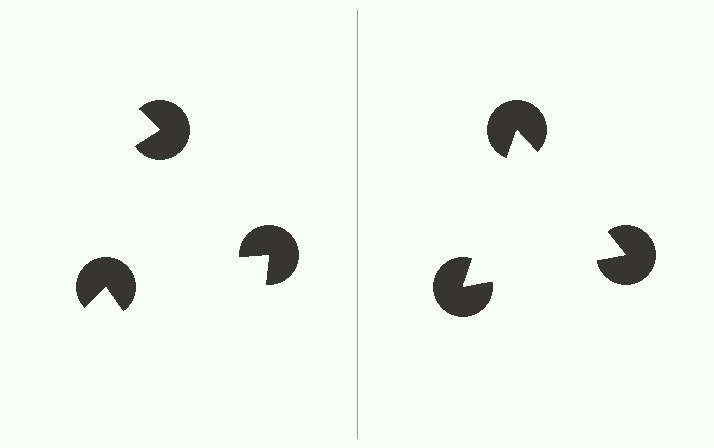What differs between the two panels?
The pac-man discs are positioned identically on both sides; only the wedge orientations differ. On the right they align to a triangle; on the left they are misaligned.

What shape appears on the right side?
An illusory triangle.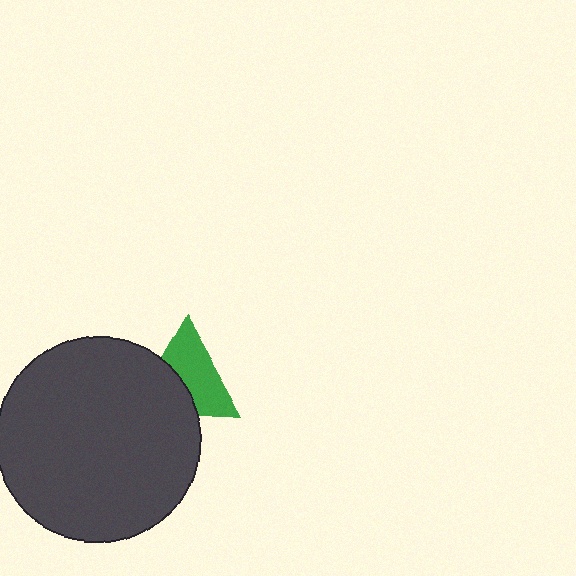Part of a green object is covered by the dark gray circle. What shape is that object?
It is a triangle.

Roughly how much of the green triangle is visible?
About half of it is visible (roughly 60%).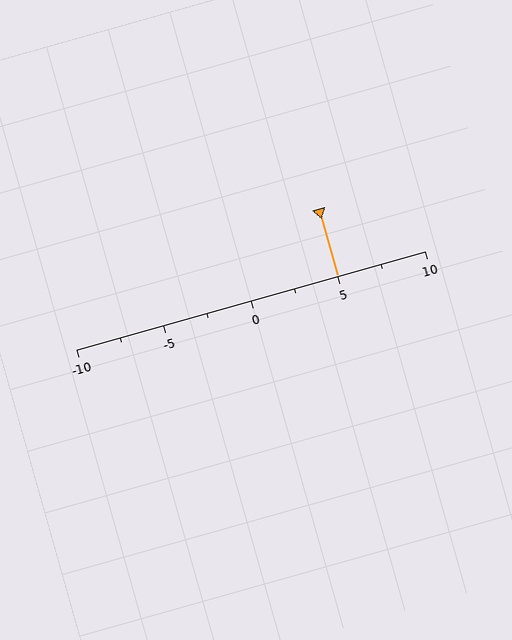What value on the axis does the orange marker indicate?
The marker indicates approximately 5.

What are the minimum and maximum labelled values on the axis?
The axis runs from -10 to 10.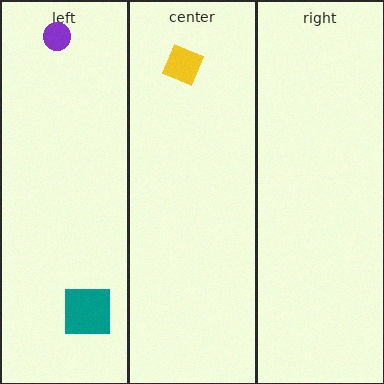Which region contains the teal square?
The left region.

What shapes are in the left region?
The purple circle, the teal square.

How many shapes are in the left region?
2.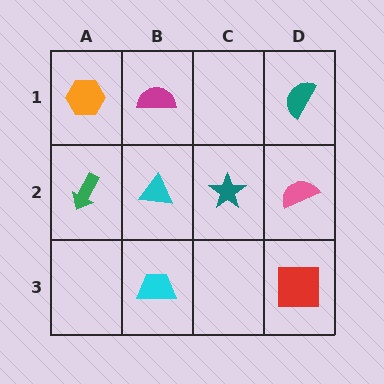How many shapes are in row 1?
3 shapes.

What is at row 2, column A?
A green arrow.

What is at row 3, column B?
A cyan trapezoid.